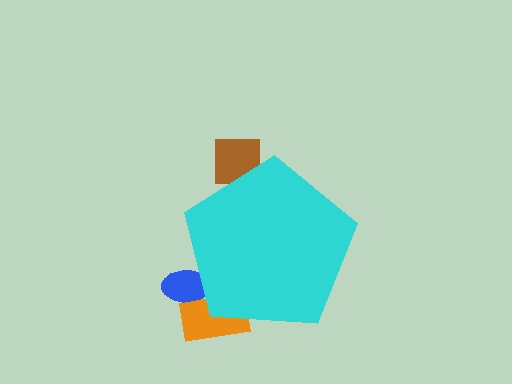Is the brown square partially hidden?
Yes, the brown square is partially hidden behind the cyan pentagon.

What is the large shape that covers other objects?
A cyan pentagon.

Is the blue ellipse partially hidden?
Yes, the blue ellipse is partially hidden behind the cyan pentagon.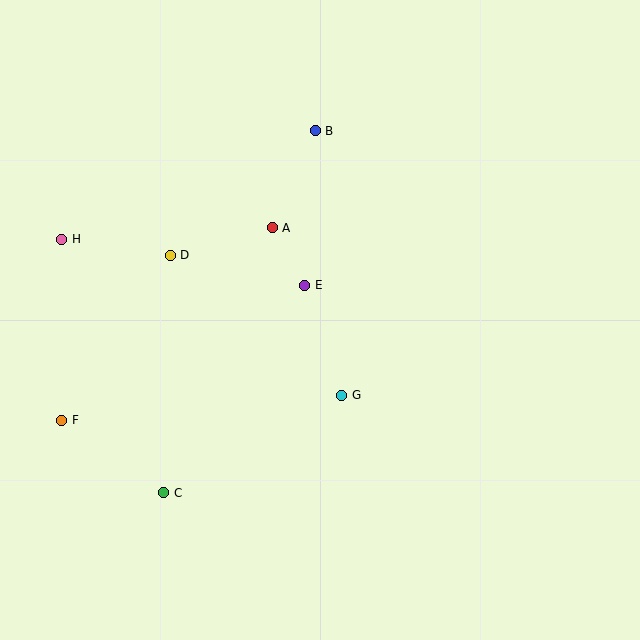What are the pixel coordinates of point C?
Point C is at (164, 493).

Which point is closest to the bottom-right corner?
Point G is closest to the bottom-right corner.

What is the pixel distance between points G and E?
The distance between G and E is 116 pixels.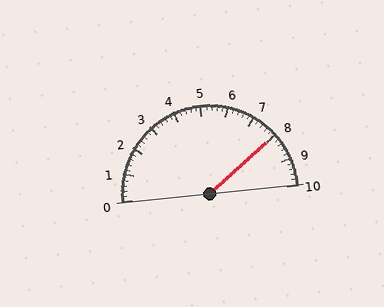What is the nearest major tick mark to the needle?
The nearest major tick mark is 8.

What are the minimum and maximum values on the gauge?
The gauge ranges from 0 to 10.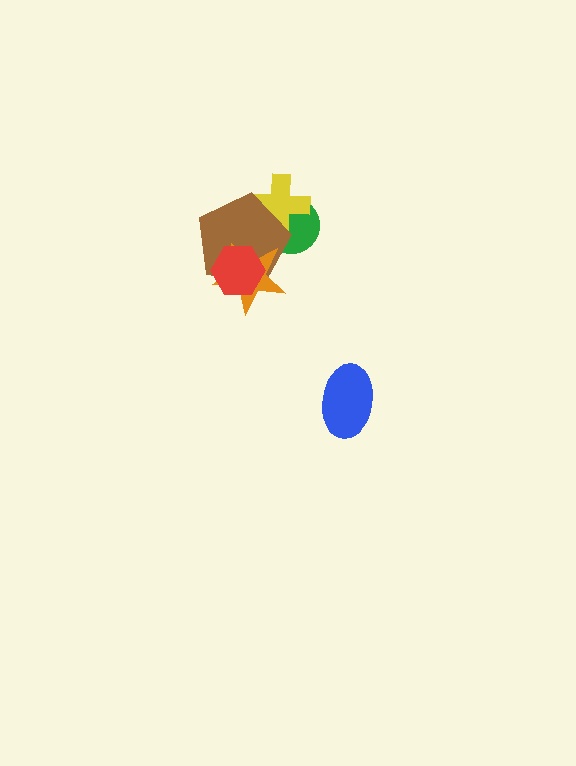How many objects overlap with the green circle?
2 objects overlap with the green circle.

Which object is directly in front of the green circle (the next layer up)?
The yellow cross is directly in front of the green circle.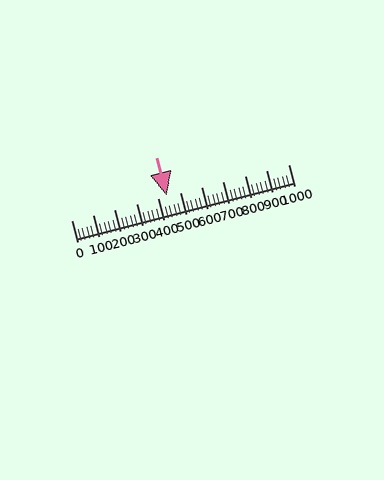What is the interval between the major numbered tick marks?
The major tick marks are spaced 100 units apart.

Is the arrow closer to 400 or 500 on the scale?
The arrow is closer to 400.